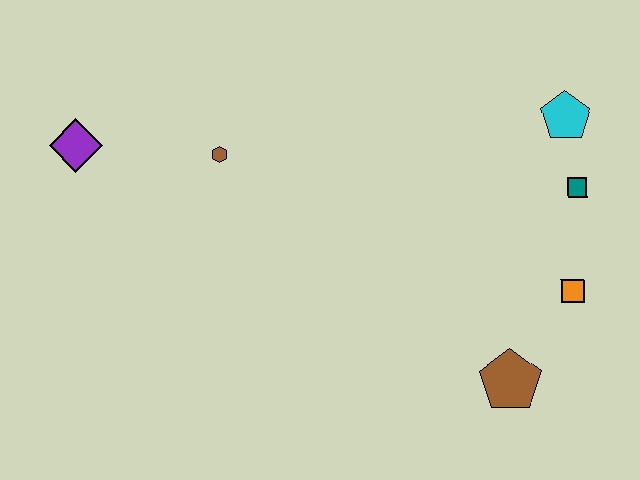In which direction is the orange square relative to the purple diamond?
The orange square is to the right of the purple diamond.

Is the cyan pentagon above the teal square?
Yes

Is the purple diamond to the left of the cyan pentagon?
Yes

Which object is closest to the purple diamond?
The brown hexagon is closest to the purple diamond.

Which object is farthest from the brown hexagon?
The orange square is farthest from the brown hexagon.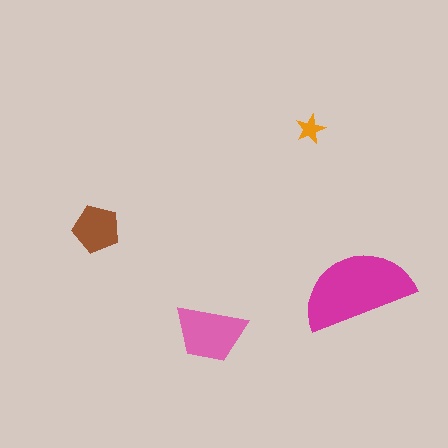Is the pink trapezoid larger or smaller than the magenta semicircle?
Smaller.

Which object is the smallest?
The orange star.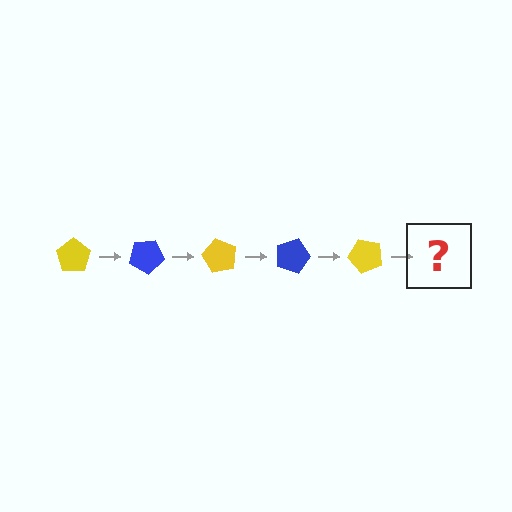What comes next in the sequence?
The next element should be a blue pentagon, rotated 150 degrees from the start.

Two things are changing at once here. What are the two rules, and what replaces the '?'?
The two rules are that it rotates 30 degrees each step and the color cycles through yellow and blue. The '?' should be a blue pentagon, rotated 150 degrees from the start.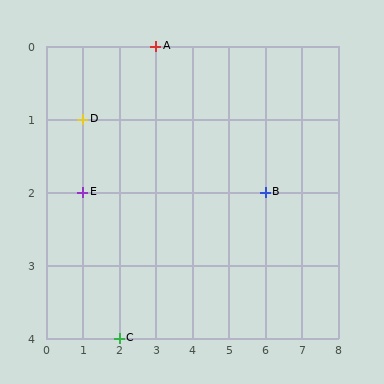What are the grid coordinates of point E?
Point E is at grid coordinates (1, 2).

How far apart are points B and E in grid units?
Points B and E are 5 columns apart.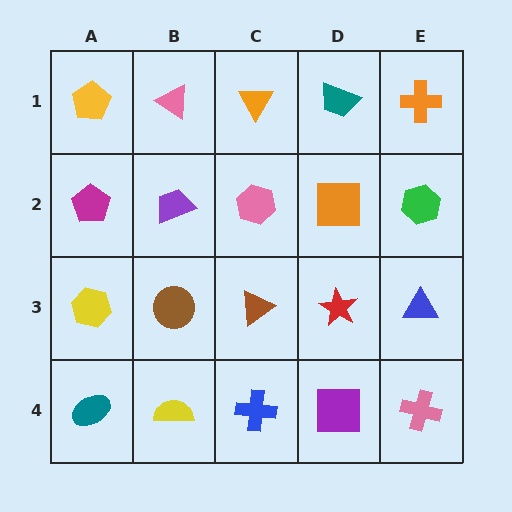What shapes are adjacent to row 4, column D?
A red star (row 3, column D), a blue cross (row 4, column C), a pink cross (row 4, column E).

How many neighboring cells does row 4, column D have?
3.